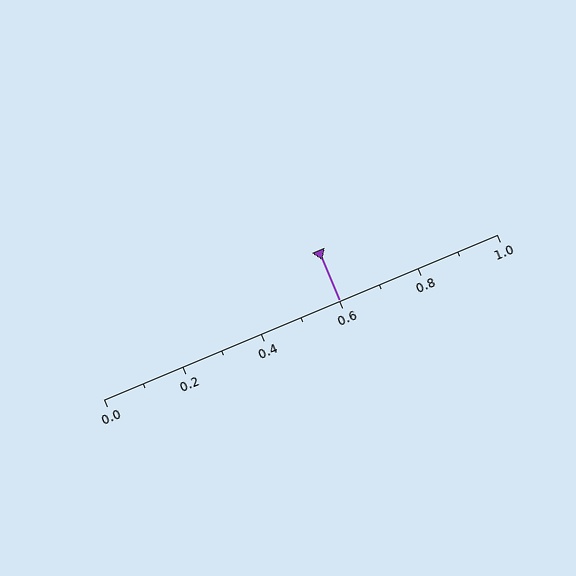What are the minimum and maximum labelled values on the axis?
The axis runs from 0.0 to 1.0.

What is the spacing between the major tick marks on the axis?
The major ticks are spaced 0.2 apart.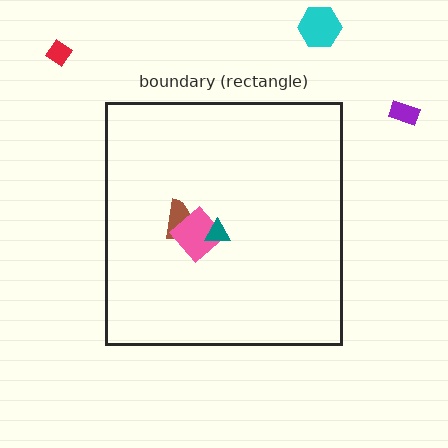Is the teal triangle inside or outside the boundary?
Inside.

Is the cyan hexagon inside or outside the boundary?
Outside.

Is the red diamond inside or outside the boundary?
Outside.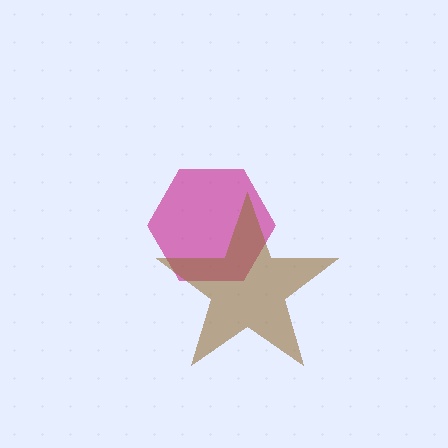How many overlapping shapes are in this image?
There are 2 overlapping shapes in the image.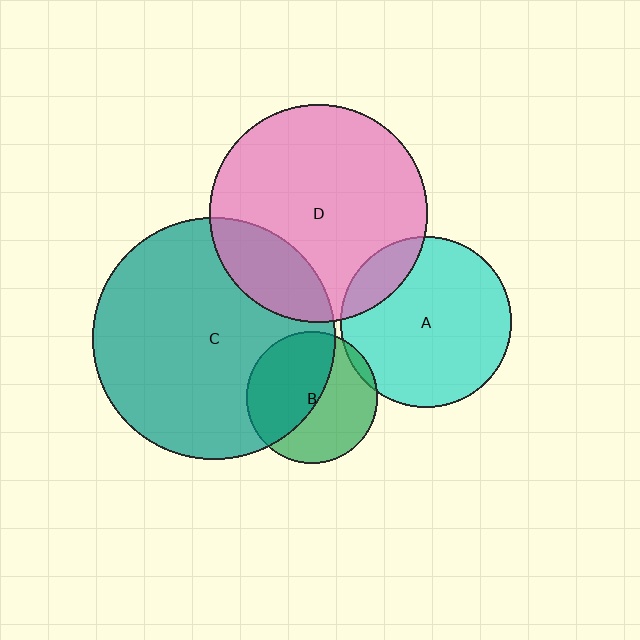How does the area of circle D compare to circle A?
Approximately 1.6 times.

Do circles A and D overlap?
Yes.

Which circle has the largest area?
Circle C (teal).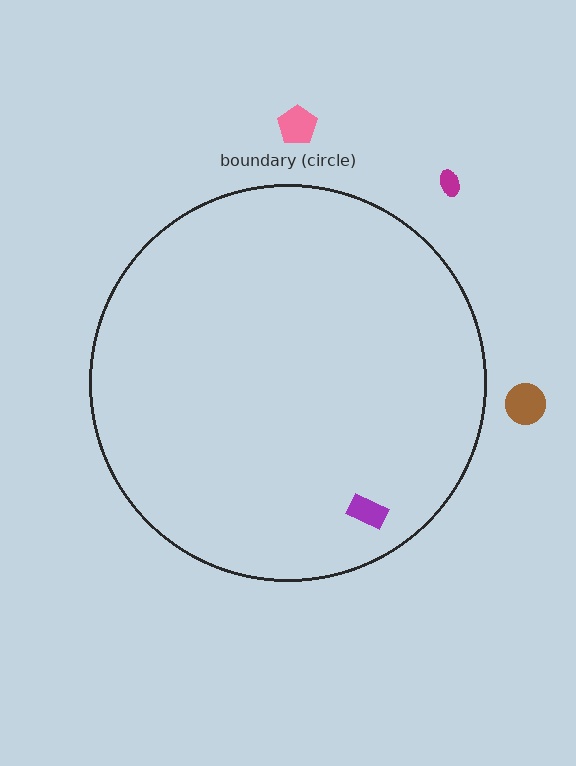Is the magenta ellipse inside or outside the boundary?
Outside.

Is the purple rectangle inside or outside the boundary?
Inside.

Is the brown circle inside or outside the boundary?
Outside.